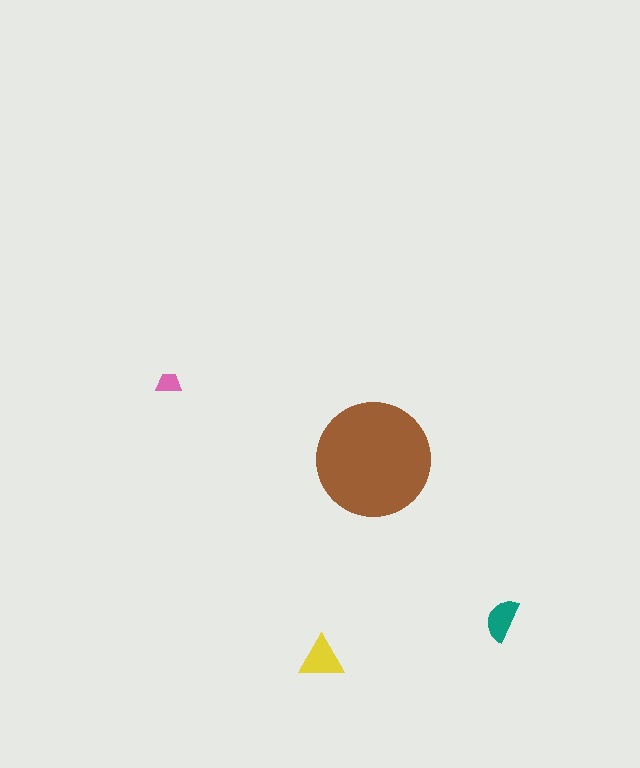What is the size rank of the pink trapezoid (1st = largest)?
4th.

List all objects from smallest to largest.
The pink trapezoid, the teal semicircle, the yellow triangle, the brown circle.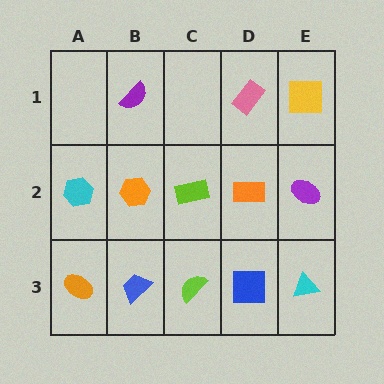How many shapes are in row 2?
5 shapes.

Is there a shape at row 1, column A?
No, that cell is empty.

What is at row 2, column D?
An orange rectangle.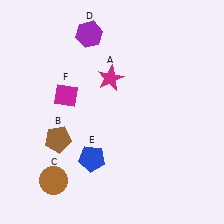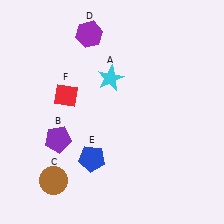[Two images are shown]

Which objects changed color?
A changed from magenta to cyan. B changed from brown to purple. F changed from magenta to red.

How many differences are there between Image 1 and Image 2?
There are 3 differences between the two images.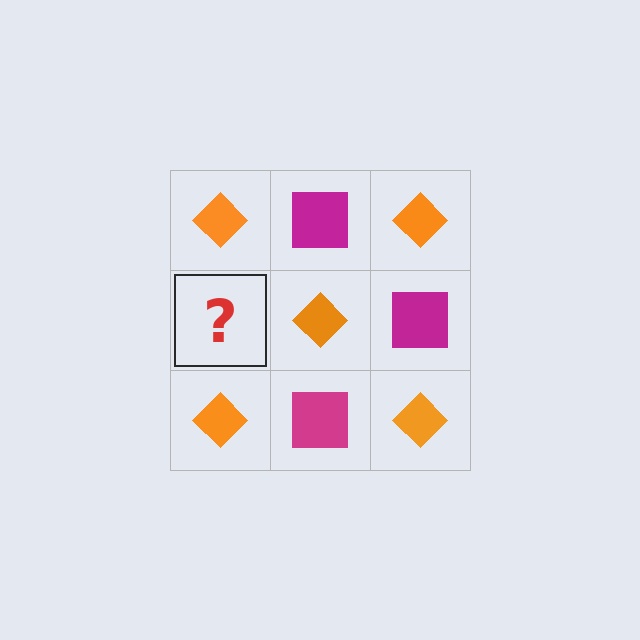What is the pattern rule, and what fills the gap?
The rule is that it alternates orange diamond and magenta square in a checkerboard pattern. The gap should be filled with a magenta square.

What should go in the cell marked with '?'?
The missing cell should contain a magenta square.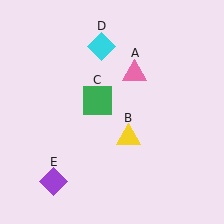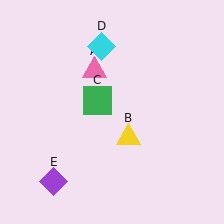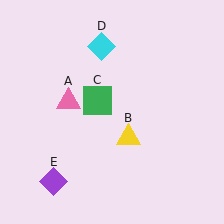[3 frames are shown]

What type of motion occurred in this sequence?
The pink triangle (object A) rotated counterclockwise around the center of the scene.